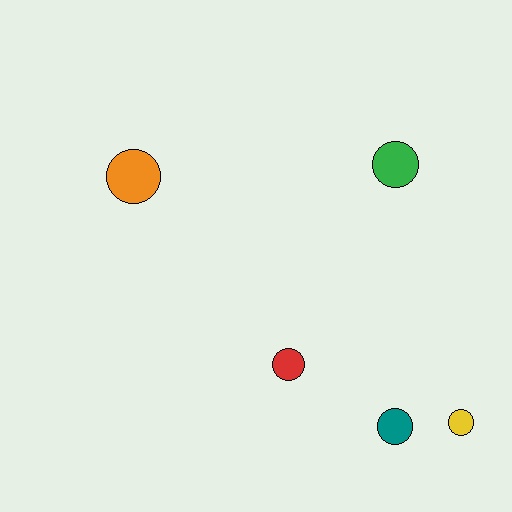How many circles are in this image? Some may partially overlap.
There are 5 circles.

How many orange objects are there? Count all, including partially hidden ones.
There is 1 orange object.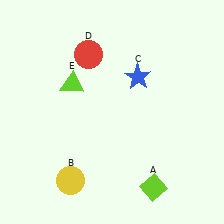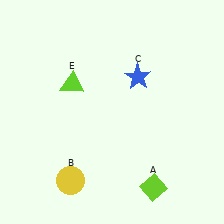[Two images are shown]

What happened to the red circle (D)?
The red circle (D) was removed in Image 2. It was in the top-left area of Image 1.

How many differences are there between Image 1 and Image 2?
There is 1 difference between the two images.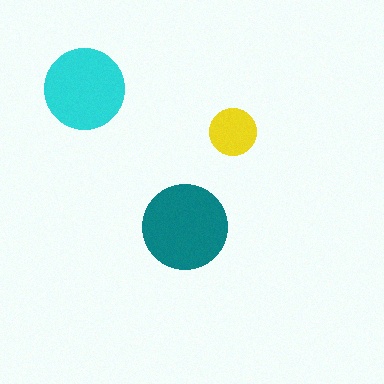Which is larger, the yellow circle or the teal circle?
The teal one.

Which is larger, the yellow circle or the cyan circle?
The cyan one.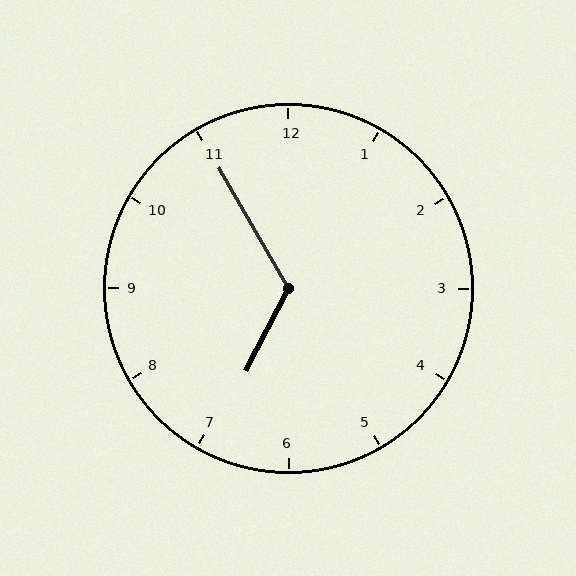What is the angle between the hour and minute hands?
Approximately 122 degrees.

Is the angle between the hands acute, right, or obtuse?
It is obtuse.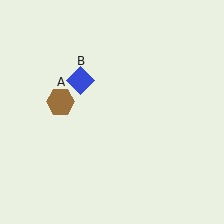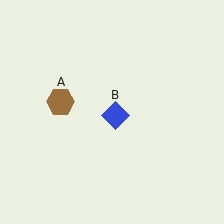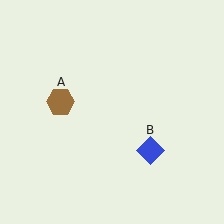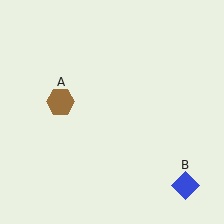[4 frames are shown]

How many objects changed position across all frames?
1 object changed position: blue diamond (object B).